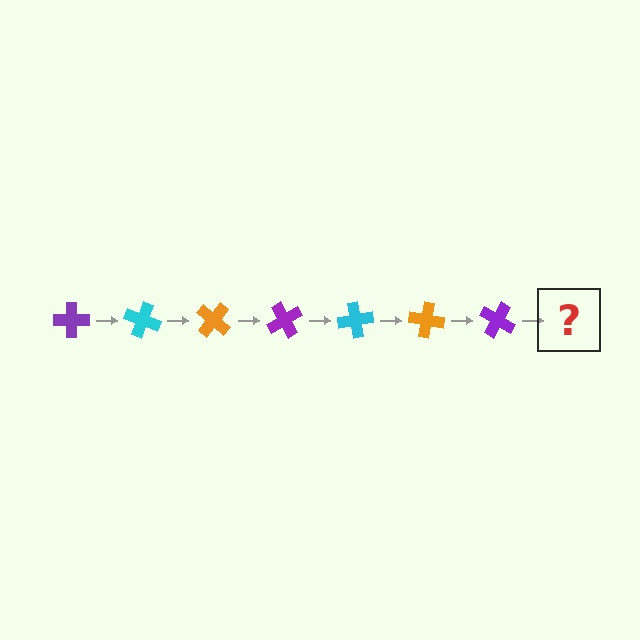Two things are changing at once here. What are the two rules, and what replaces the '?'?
The two rules are that it rotates 20 degrees each step and the color cycles through purple, cyan, and orange. The '?' should be a cyan cross, rotated 140 degrees from the start.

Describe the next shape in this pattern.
It should be a cyan cross, rotated 140 degrees from the start.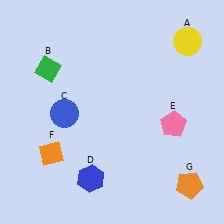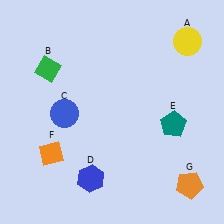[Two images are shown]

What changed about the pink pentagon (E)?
In Image 1, E is pink. In Image 2, it changed to teal.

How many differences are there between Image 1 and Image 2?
There is 1 difference between the two images.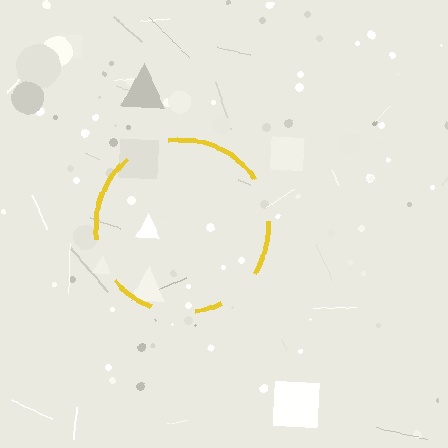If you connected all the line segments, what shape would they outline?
They would outline a circle.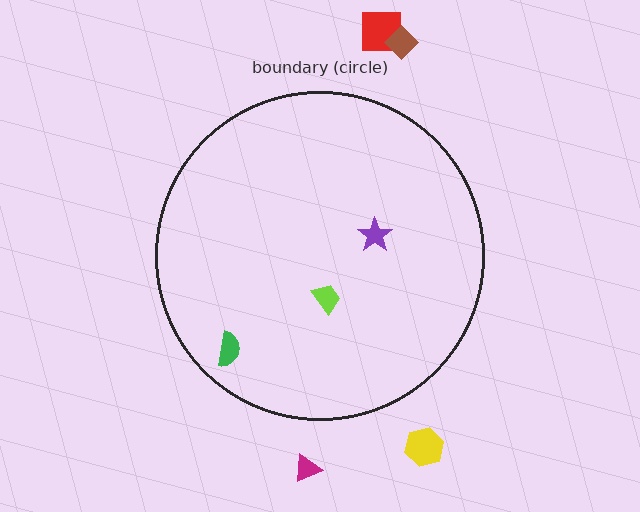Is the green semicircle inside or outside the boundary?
Inside.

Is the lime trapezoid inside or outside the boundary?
Inside.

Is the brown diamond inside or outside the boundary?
Outside.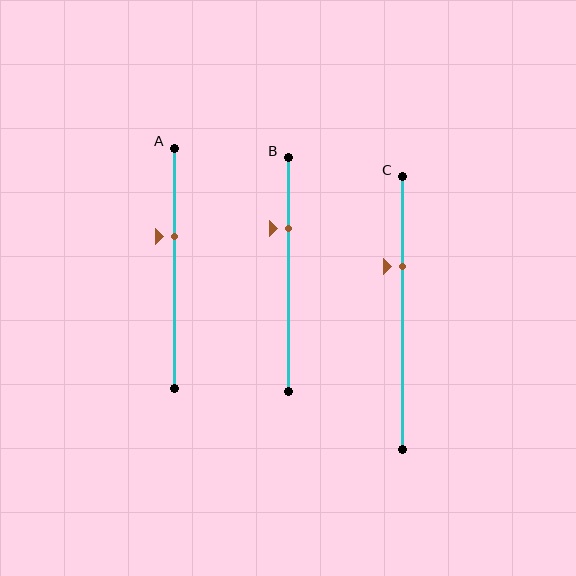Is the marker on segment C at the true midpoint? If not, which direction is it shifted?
No, the marker on segment C is shifted upward by about 17% of the segment length.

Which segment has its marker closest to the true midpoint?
Segment A has its marker closest to the true midpoint.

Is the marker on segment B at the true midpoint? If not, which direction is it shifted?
No, the marker on segment B is shifted upward by about 20% of the segment length.